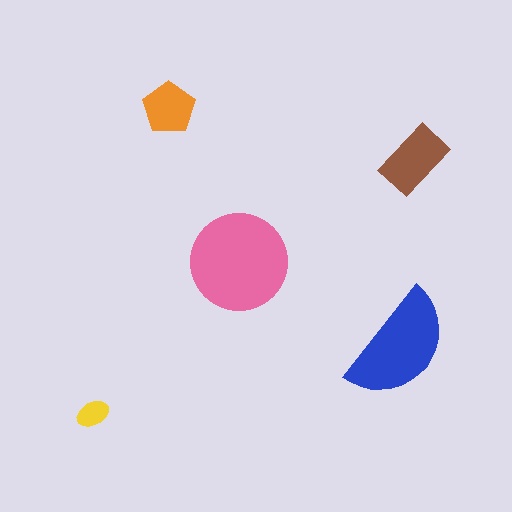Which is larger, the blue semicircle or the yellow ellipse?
The blue semicircle.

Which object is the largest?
The pink circle.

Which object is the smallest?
The yellow ellipse.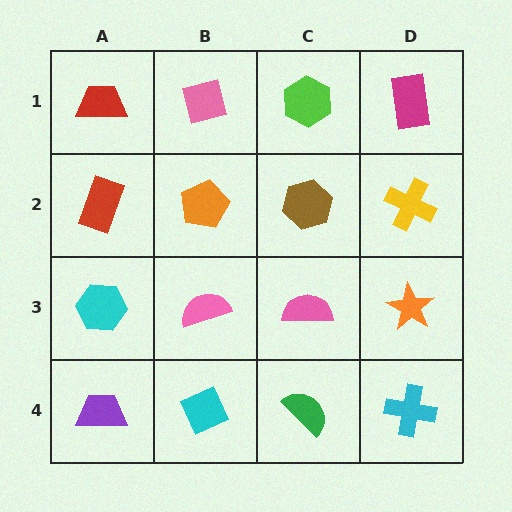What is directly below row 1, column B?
An orange pentagon.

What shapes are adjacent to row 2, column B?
A pink square (row 1, column B), a pink semicircle (row 3, column B), a red rectangle (row 2, column A), a brown hexagon (row 2, column C).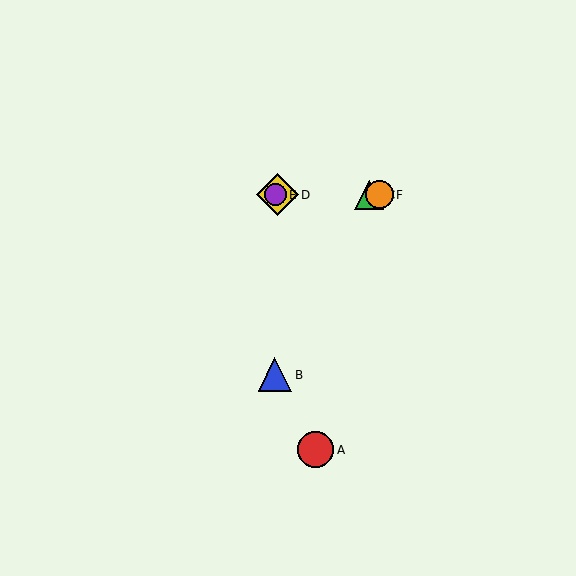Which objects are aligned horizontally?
Objects C, D, E, F are aligned horizontally.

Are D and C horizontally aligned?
Yes, both are at y≈195.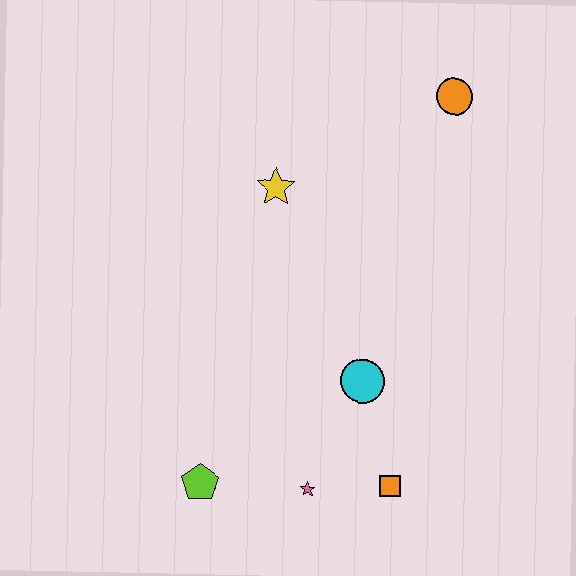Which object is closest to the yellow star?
The orange circle is closest to the yellow star.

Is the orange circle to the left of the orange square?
No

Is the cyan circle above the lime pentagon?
Yes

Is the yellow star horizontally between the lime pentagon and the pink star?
Yes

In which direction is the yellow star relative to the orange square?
The yellow star is above the orange square.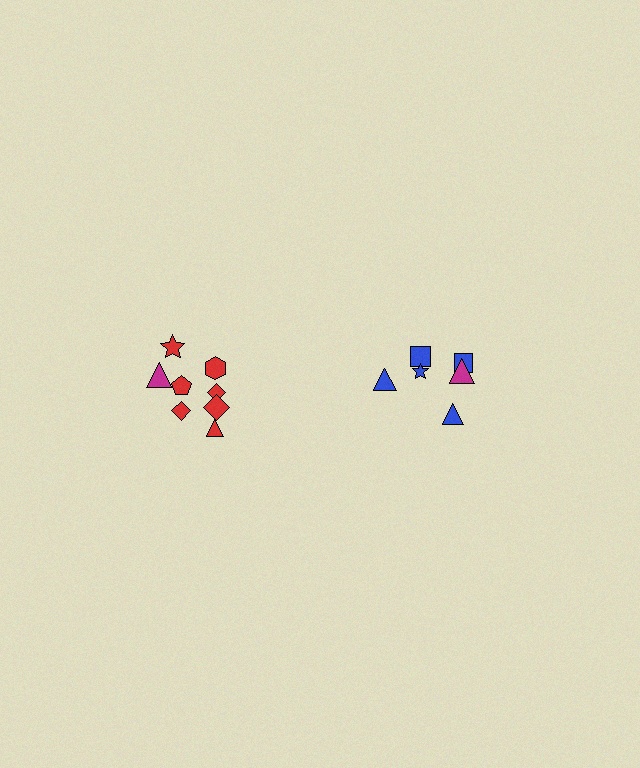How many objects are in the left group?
There are 8 objects.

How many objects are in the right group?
There are 6 objects.